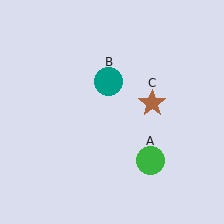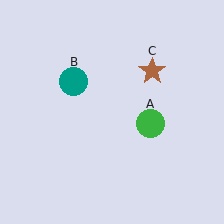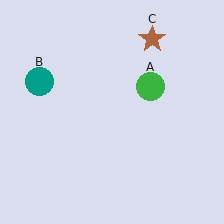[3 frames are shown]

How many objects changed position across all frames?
3 objects changed position: green circle (object A), teal circle (object B), brown star (object C).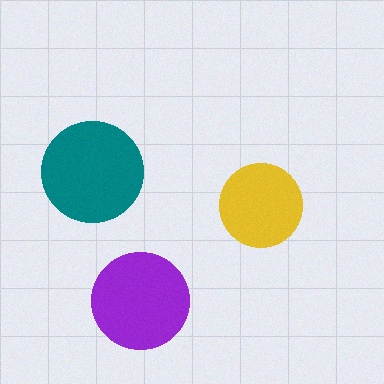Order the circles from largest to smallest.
the teal one, the purple one, the yellow one.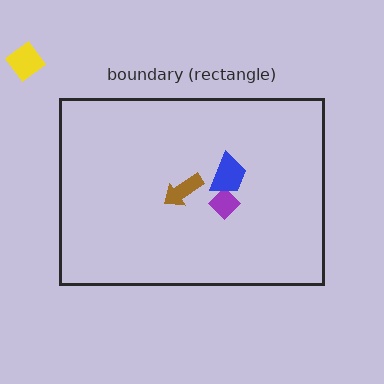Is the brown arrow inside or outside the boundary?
Inside.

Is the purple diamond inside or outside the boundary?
Inside.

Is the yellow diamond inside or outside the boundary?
Outside.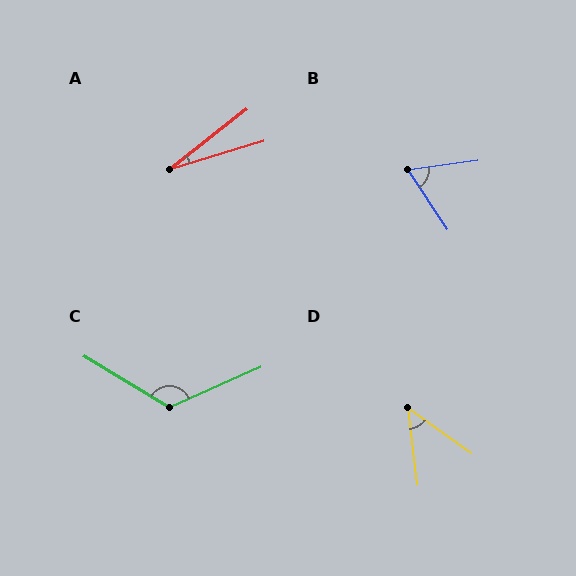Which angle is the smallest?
A, at approximately 21 degrees.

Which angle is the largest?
C, at approximately 125 degrees.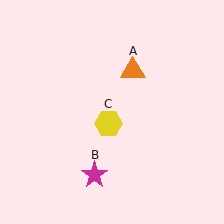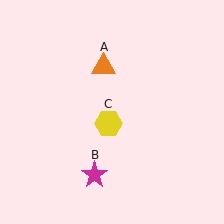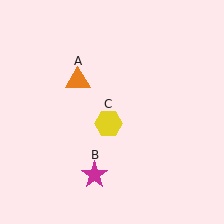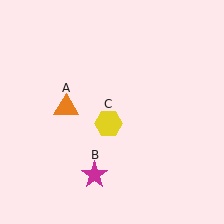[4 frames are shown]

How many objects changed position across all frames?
1 object changed position: orange triangle (object A).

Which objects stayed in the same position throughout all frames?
Magenta star (object B) and yellow hexagon (object C) remained stationary.